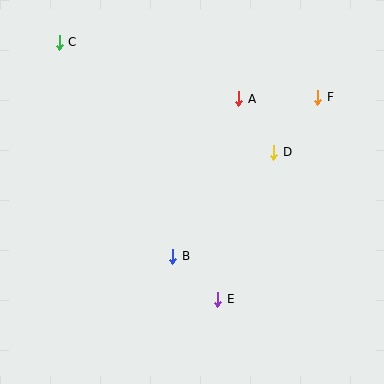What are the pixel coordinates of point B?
Point B is at (173, 256).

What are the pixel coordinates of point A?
Point A is at (239, 99).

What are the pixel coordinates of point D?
Point D is at (274, 152).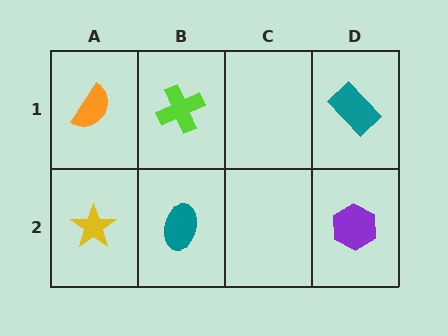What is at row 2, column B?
A teal ellipse.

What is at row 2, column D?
A purple hexagon.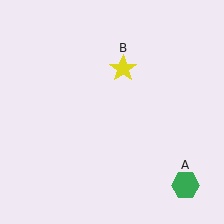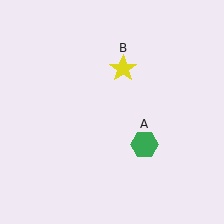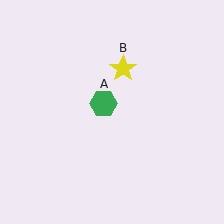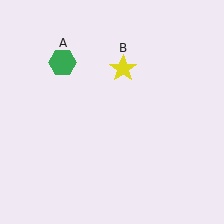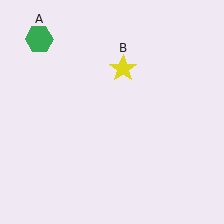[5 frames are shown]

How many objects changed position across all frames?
1 object changed position: green hexagon (object A).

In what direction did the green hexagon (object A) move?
The green hexagon (object A) moved up and to the left.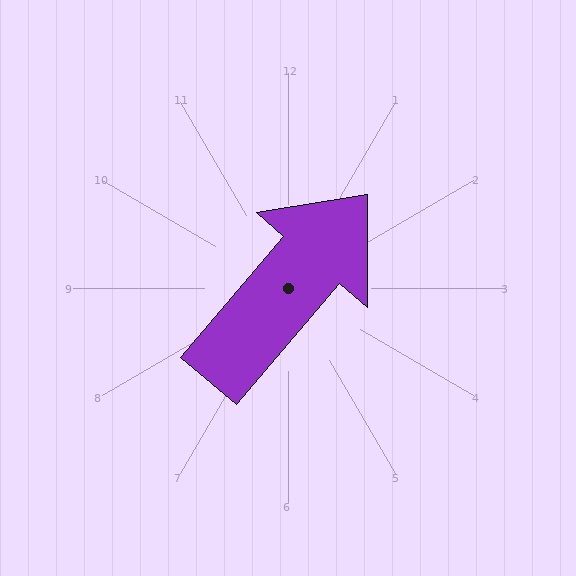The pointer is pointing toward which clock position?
Roughly 1 o'clock.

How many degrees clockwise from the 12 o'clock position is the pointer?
Approximately 41 degrees.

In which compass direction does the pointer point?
Northeast.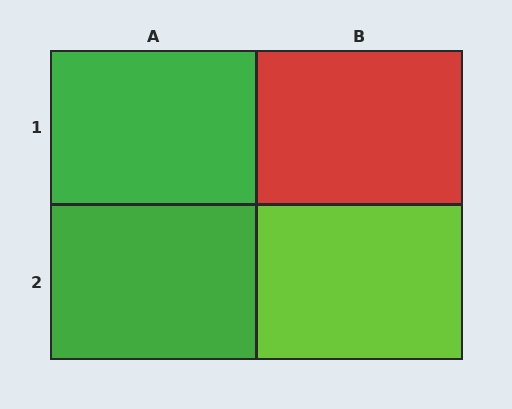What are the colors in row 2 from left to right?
Green, lime.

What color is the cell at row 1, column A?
Green.